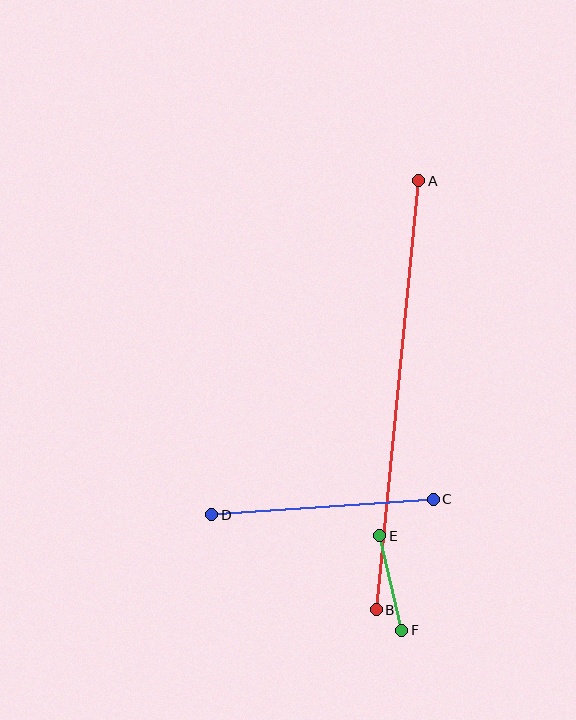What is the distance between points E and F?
The distance is approximately 97 pixels.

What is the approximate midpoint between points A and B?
The midpoint is at approximately (398, 395) pixels.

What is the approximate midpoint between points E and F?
The midpoint is at approximately (391, 583) pixels.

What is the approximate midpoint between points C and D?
The midpoint is at approximately (322, 507) pixels.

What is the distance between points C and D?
The distance is approximately 222 pixels.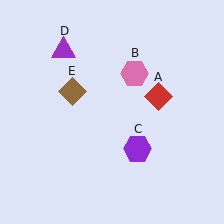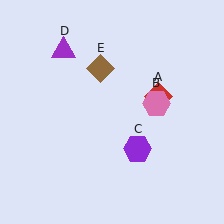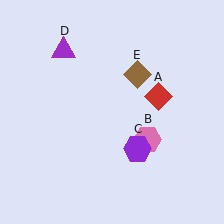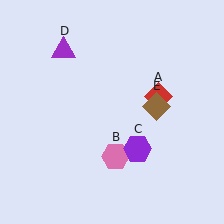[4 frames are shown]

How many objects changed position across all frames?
2 objects changed position: pink hexagon (object B), brown diamond (object E).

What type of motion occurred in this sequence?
The pink hexagon (object B), brown diamond (object E) rotated clockwise around the center of the scene.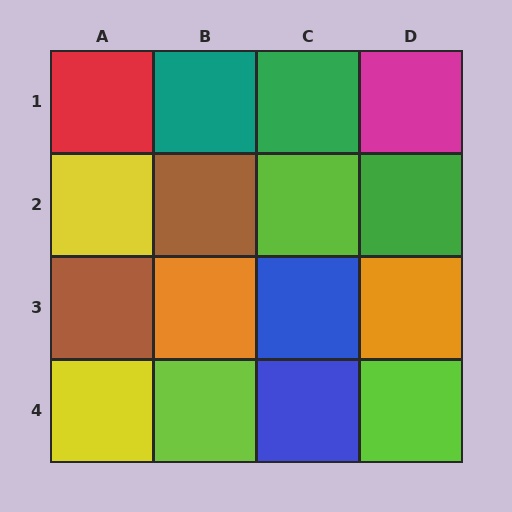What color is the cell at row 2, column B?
Brown.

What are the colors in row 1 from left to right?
Red, teal, green, magenta.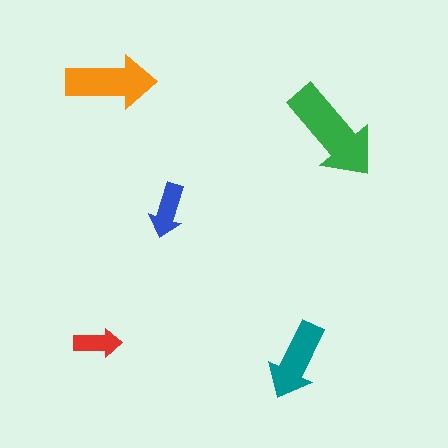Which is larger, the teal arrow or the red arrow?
The teal one.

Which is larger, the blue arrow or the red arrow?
The blue one.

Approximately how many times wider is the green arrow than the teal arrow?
About 1.5 times wider.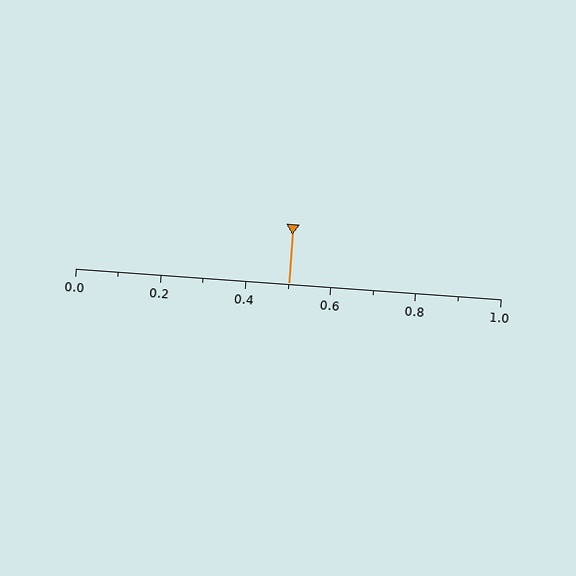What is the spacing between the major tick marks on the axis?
The major ticks are spaced 0.2 apart.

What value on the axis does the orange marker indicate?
The marker indicates approximately 0.5.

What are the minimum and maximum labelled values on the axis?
The axis runs from 0.0 to 1.0.